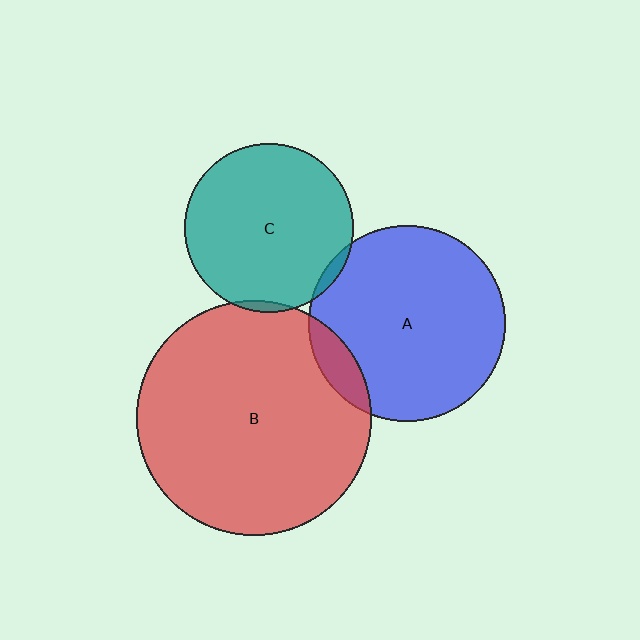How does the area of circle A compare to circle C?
Approximately 1.3 times.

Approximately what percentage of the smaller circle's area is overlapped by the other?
Approximately 10%.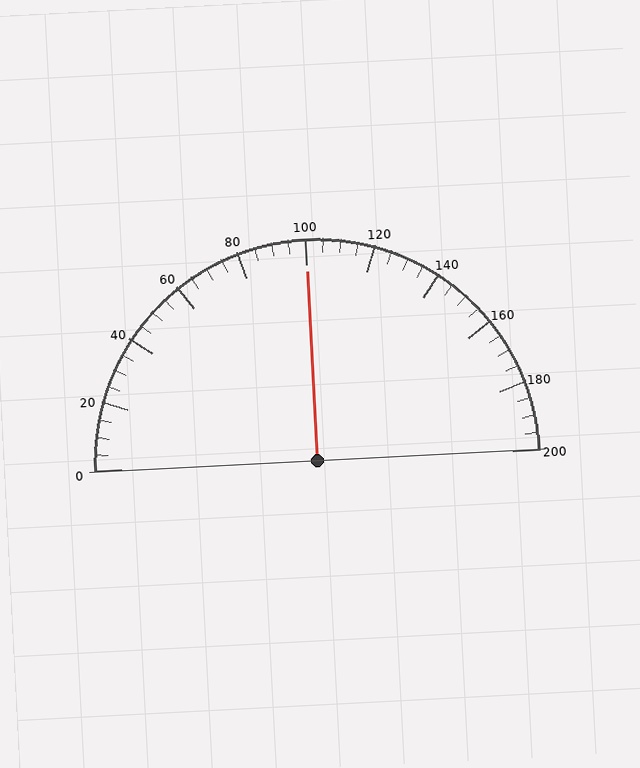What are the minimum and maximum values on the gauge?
The gauge ranges from 0 to 200.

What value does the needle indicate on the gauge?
The needle indicates approximately 100.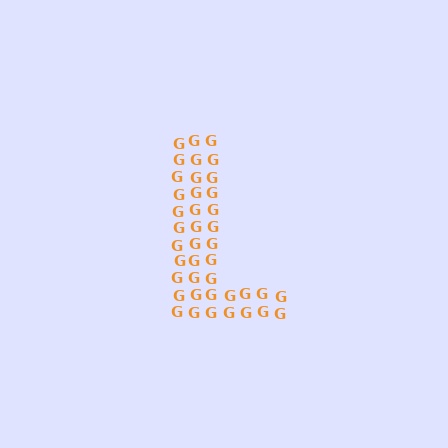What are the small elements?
The small elements are letter G's.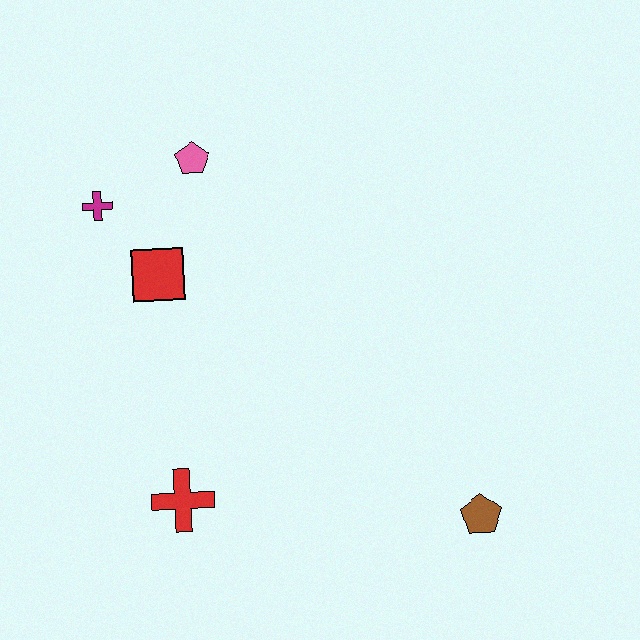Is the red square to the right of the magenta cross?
Yes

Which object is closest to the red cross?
The red square is closest to the red cross.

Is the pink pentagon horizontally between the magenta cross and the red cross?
No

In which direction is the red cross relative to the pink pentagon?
The red cross is below the pink pentagon.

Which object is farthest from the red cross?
The pink pentagon is farthest from the red cross.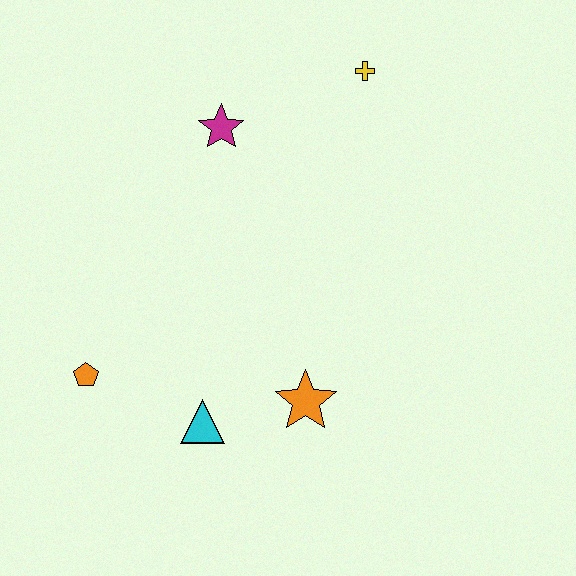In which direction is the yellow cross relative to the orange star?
The yellow cross is above the orange star.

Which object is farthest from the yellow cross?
The orange pentagon is farthest from the yellow cross.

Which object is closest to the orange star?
The cyan triangle is closest to the orange star.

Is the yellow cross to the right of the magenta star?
Yes